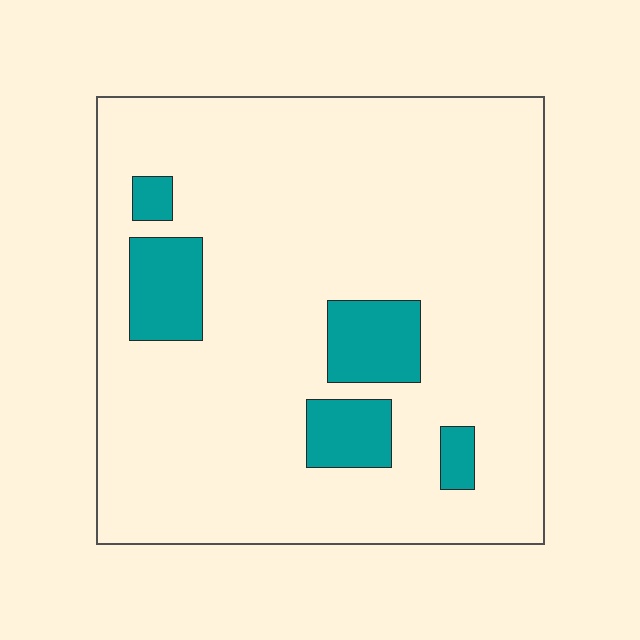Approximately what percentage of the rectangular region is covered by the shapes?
Approximately 15%.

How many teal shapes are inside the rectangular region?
5.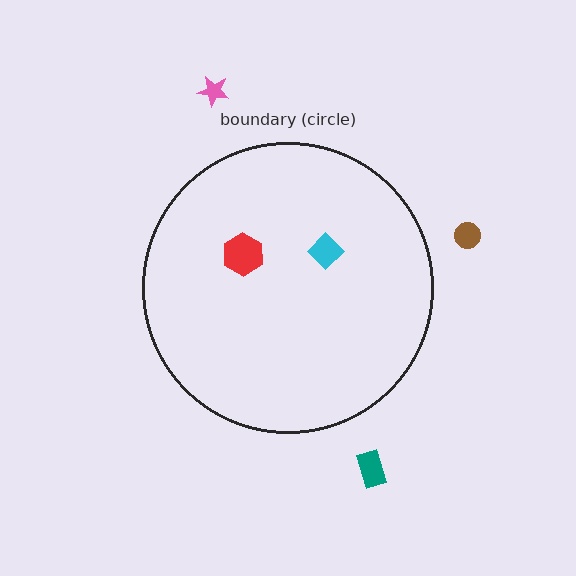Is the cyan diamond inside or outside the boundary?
Inside.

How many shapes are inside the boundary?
2 inside, 3 outside.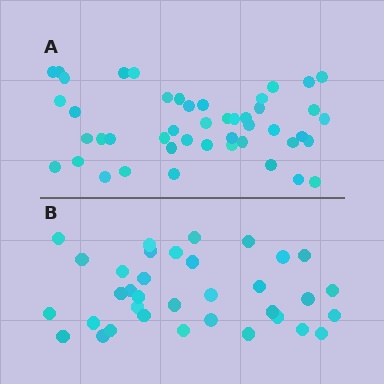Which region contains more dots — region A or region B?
Region A (the top region) has more dots.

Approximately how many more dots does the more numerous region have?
Region A has roughly 12 or so more dots than region B.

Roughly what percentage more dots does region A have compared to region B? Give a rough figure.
About 30% more.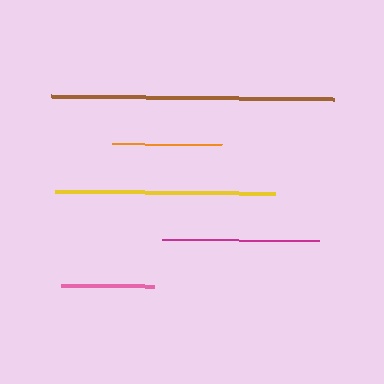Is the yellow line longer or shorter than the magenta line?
The yellow line is longer than the magenta line.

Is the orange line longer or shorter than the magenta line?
The magenta line is longer than the orange line.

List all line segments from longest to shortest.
From longest to shortest: brown, yellow, magenta, orange, pink.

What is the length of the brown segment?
The brown segment is approximately 283 pixels long.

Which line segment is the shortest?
The pink line is the shortest at approximately 93 pixels.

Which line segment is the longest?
The brown line is the longest at approximately 283 pixels.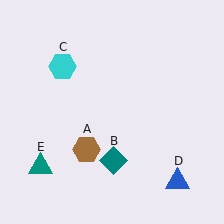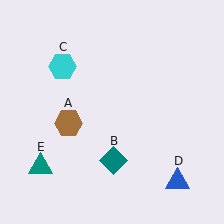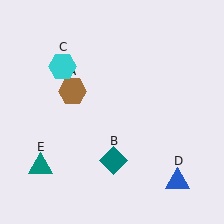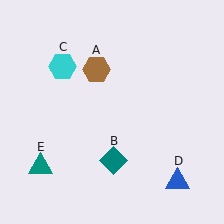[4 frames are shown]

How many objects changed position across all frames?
1 object changed position: brown hexagon (object A).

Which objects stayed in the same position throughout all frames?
Teal diamond (object B) and cyan hexagon (object C) and blue triangle (object D) and teal triangle (object E) remained stationary.